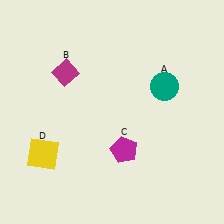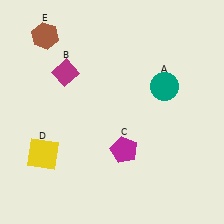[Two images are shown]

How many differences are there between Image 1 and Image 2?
There is 1 difference between the two images.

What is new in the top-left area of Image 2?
A brown hexagon (E) was added in the top-left area of Image 2.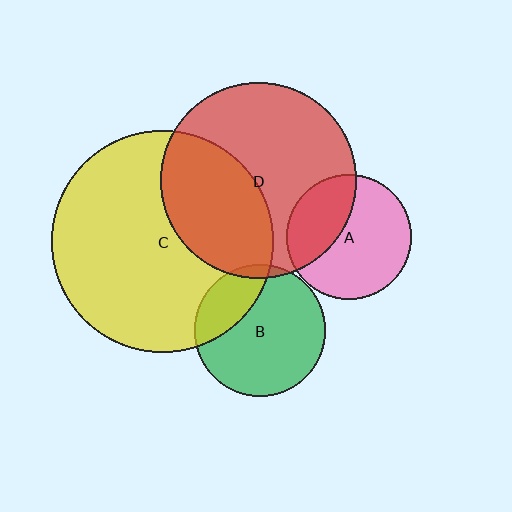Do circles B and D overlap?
Yes.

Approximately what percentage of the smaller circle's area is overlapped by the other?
Approximately 5%.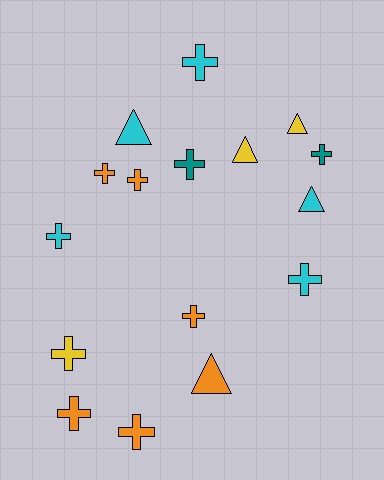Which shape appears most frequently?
Cross, with 11 objects.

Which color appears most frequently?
Orange, with 6 objects.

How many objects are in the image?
There are 16 objects.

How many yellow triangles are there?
There are 2 yellow triangles.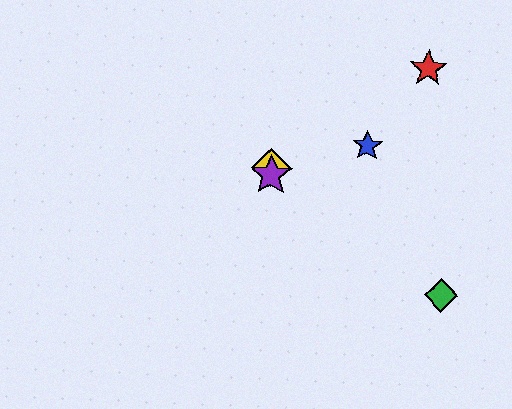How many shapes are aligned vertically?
2 shapes (the yellow diamond, the purple star) are aligned vertically.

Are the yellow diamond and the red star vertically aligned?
No, the yellow diamond is at x≈271 and the red star is at x≈429.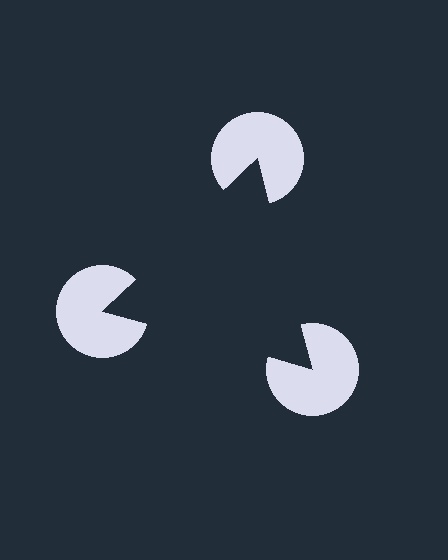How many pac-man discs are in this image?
There are 3 — one at each vertex of the illusory triangle.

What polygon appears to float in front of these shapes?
An illusory triangle — its edges are inferred from the aligned wedge cuts in the pac-man discs, not physically drawn.